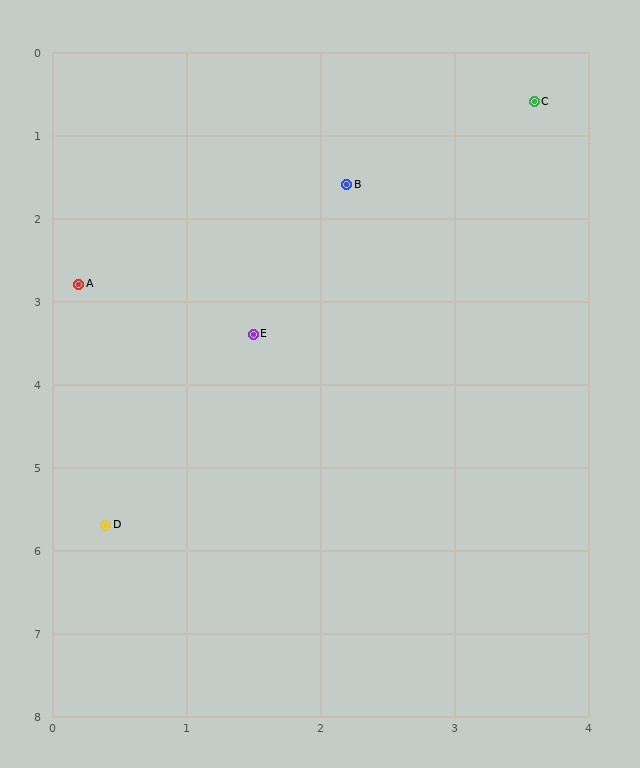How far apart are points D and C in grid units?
Points D and C are about 6.0 grid units apart.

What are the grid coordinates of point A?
Point A is at approximately (0.2, 2.8).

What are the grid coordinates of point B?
Point B is at approximately (2.2, 1.6).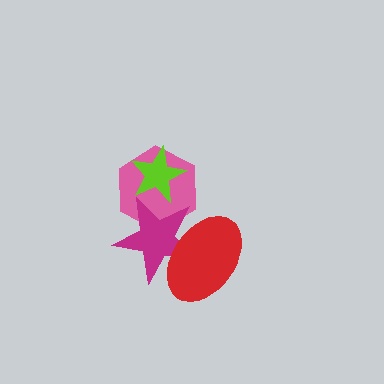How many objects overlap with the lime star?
2 objects overlap with the lime star.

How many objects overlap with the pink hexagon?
2 objects overlap with the pink hexagon.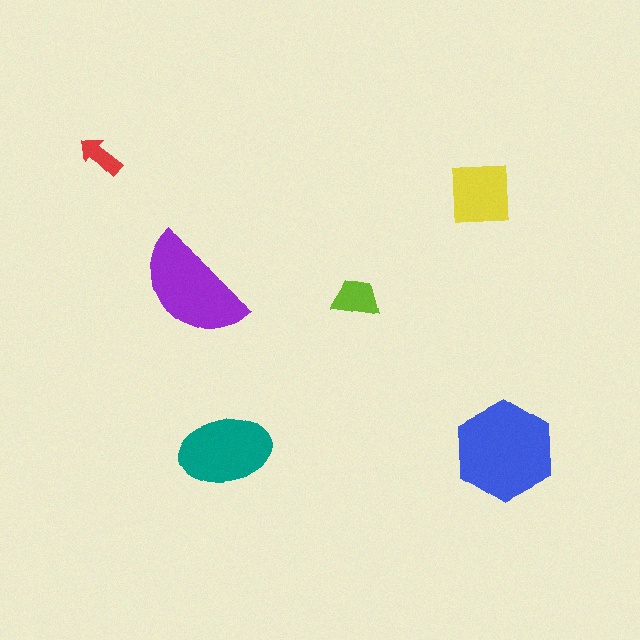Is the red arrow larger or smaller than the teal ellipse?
Smaller.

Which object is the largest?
The blue hexagon.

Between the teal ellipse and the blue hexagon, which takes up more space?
The blue hexagon.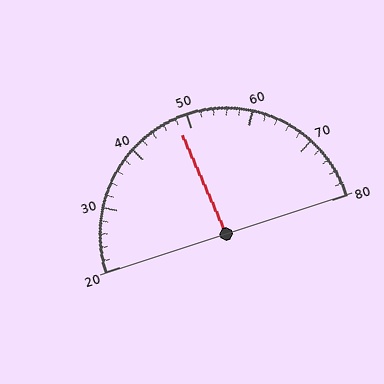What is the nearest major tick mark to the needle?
The nearest major tick mark is 50.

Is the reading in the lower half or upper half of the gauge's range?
The reading is in the lower half of the range (20 to 80).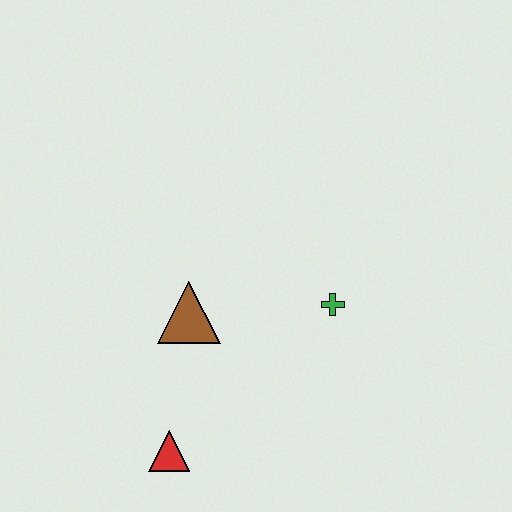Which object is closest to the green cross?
The brown triangle is closest to the green cross.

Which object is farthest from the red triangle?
The green cross is farthest from the red triangle.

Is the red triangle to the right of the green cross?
No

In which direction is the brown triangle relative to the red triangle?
The brown triangle is above the red triangle.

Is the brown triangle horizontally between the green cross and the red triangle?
Yes